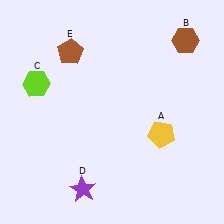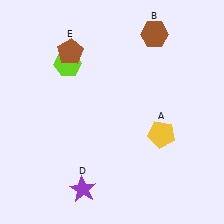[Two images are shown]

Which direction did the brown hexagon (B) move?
The brown hexagon (B) moved left.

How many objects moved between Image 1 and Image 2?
2 objects moved between the two images.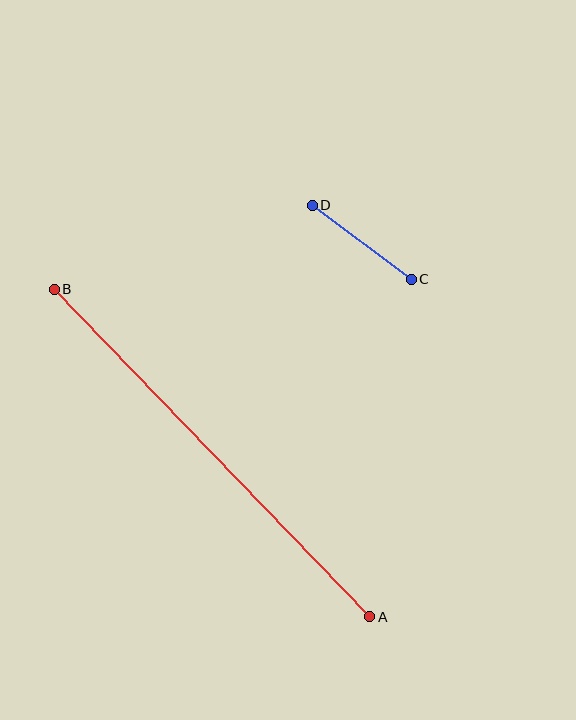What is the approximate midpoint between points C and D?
The midpoint is at approximately (362, 242) pixels.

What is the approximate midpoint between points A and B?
The midpoint is at approximately (212, 453) pixels.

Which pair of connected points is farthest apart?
Points A and B are farthest apart.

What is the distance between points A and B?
The distance is approximately 455 pixels.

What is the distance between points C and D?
The distance is approximately 124 pixels.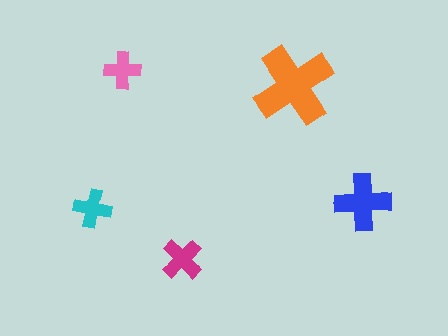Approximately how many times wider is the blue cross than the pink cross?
About 1.5 times wider.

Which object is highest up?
The pink cross is topmost.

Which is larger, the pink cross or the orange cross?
The orange one.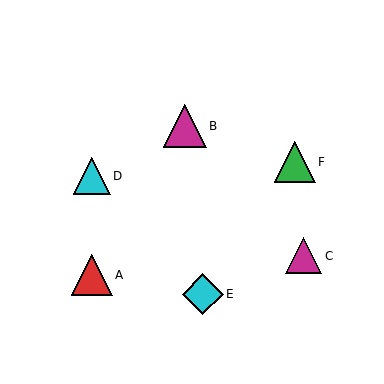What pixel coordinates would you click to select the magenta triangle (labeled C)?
Click at (304, 256) to select the magenta triangle C.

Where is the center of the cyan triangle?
The center of the cyan triangle is at (92, 176).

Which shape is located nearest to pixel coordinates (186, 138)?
The magenta triangle (labeled B) at (185, 126) is nearest to that location.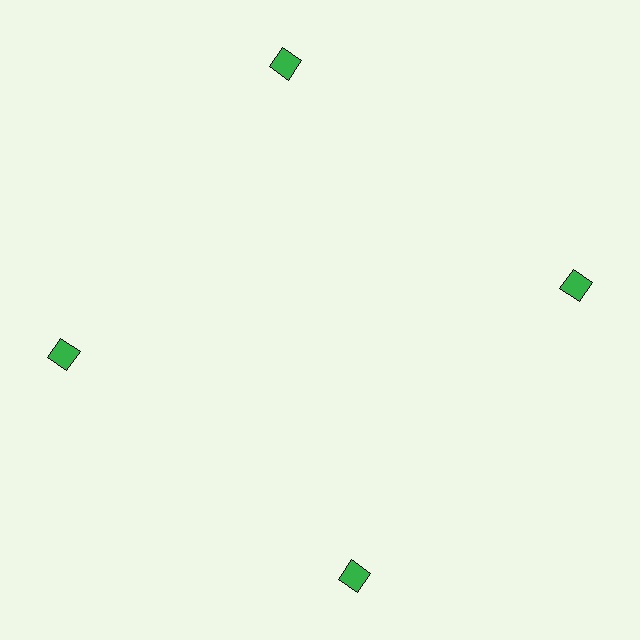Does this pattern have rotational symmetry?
Yes, this pattern has 4-fold rotational symmetry. It looks the same after rotating 90 degrees around the center.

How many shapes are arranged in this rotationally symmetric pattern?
There are 4 shapes, arranged in 4 groups of 1.